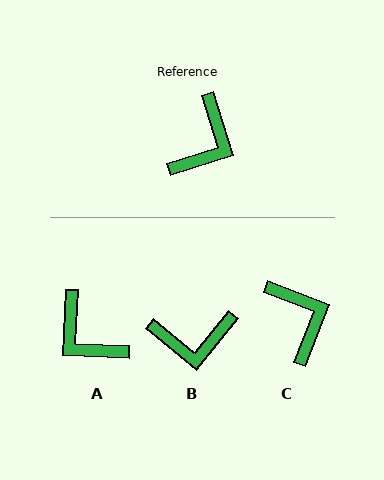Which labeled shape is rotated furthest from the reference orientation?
A, about 110 degrees away.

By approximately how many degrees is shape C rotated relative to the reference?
Approximately 52 degrees counter-clockwise.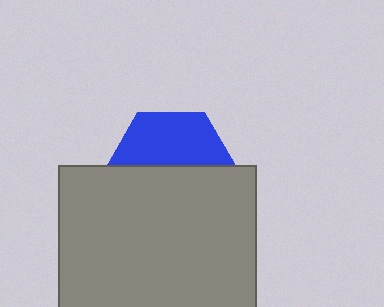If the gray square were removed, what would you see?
You would see the complete blue hexagon.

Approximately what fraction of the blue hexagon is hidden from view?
Roughly 56% of the blue hexagon is hidden behind the gray square.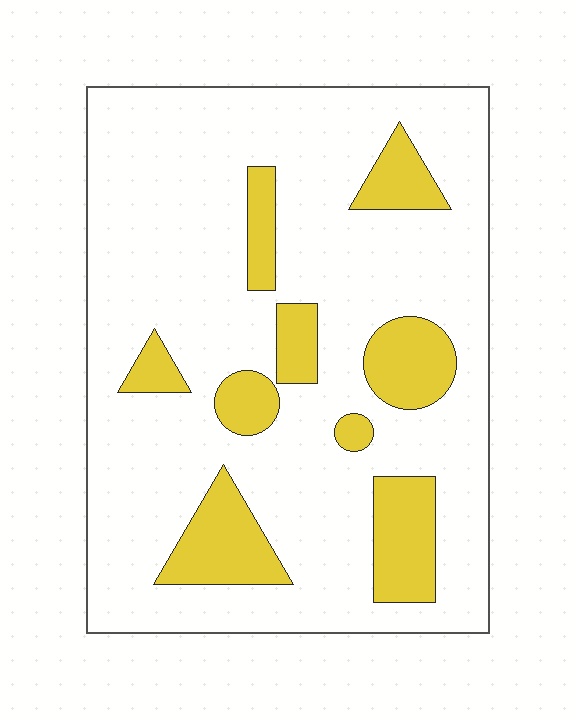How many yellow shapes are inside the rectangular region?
9.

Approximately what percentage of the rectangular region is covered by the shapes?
Approximately 20%.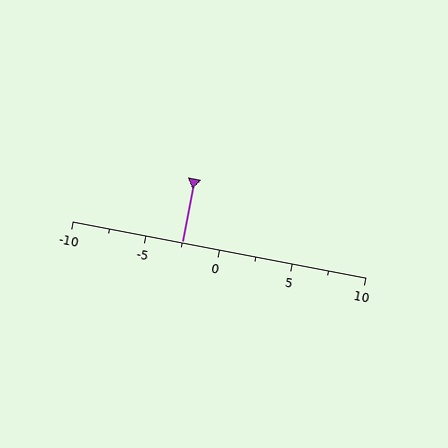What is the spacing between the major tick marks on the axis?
The major ticks are spaced 5 apart.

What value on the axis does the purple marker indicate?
The marker indicates approximately -2.5.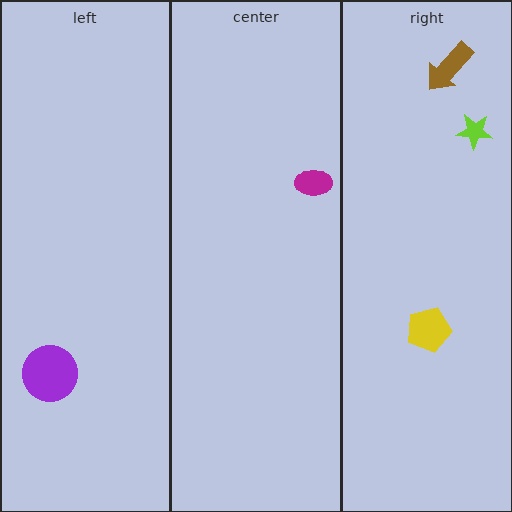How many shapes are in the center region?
1.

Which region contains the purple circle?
The left region.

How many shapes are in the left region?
1.